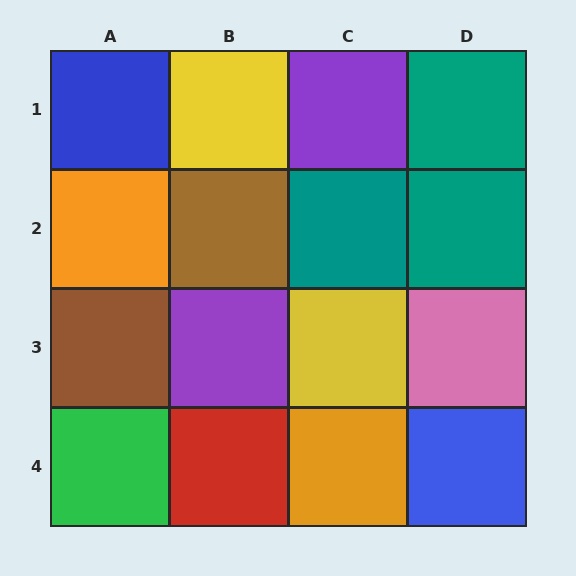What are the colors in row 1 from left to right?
Blue, yellow, purple, teal.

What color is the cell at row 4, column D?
Blue.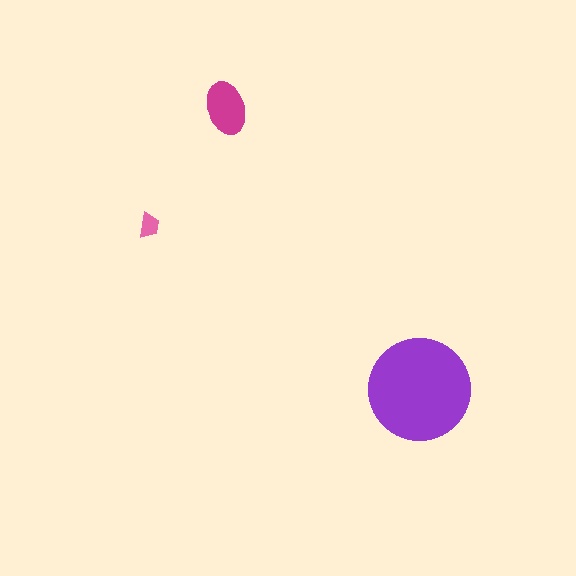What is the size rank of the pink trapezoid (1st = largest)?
3rd.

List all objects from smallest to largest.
The pink trapezoid, the magenta ellipse, the purple circle.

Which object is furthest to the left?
The pink trapezoid is leftmost.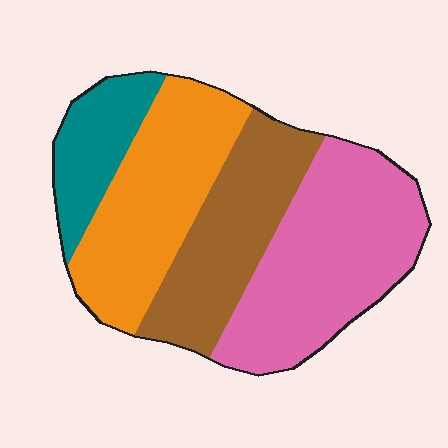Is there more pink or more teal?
Pink.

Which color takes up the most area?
Pink, at roughly 35%.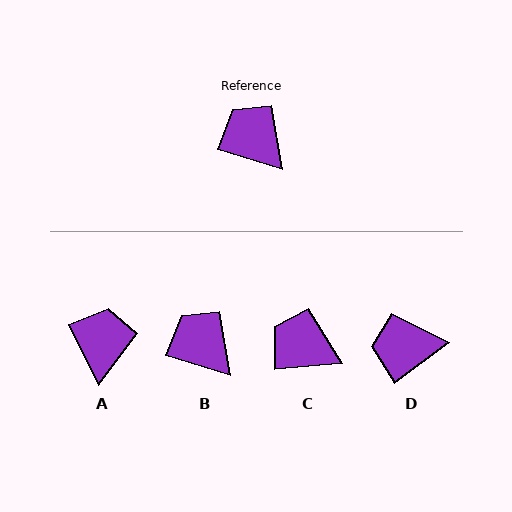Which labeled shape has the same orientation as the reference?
B.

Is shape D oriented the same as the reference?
No, it is off by about 53 degrees.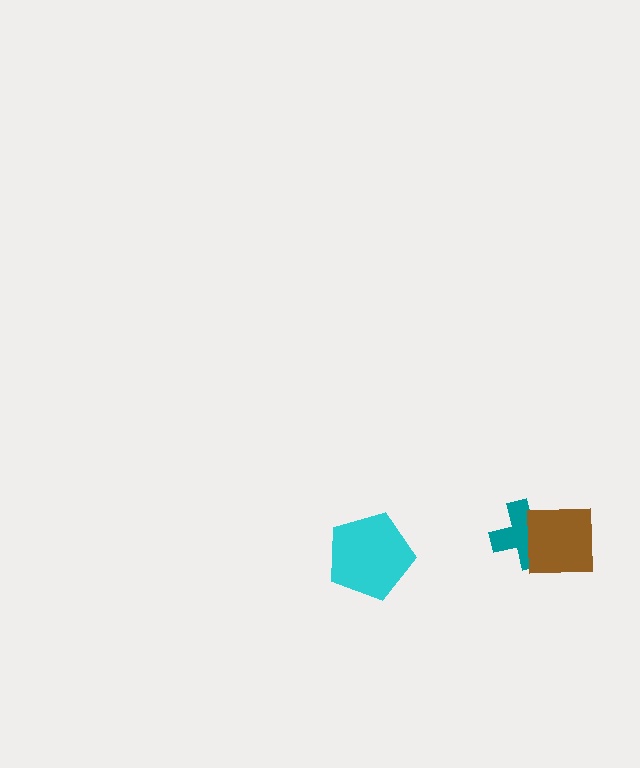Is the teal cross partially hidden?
Yes, it is partially covered by another shape.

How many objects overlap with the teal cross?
1 object overlaps with the teal cross.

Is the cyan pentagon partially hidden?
No, no other shape covers it.